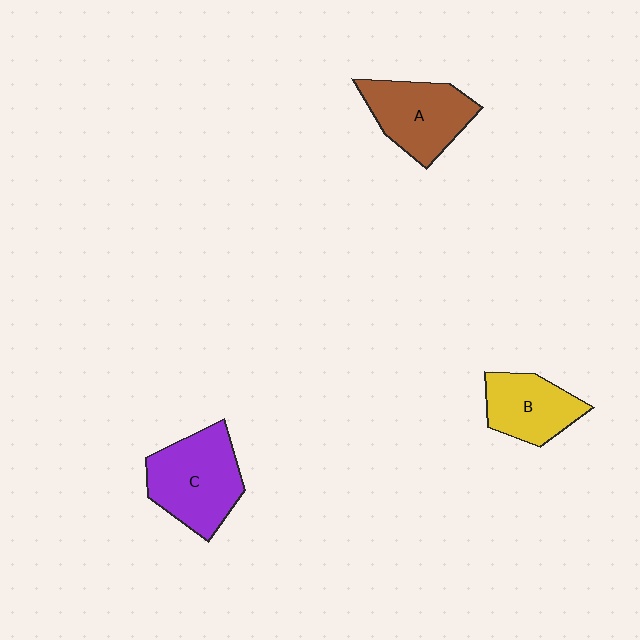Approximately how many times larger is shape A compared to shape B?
Approximately 1.2 times.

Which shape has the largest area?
Shape C (purple).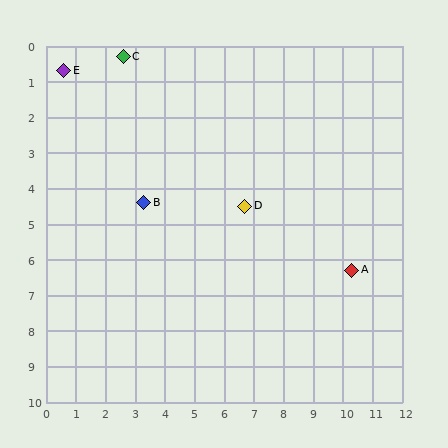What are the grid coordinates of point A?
Point A is at approximately (10.3, 6.3).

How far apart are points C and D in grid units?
Points C and D are about 5.9 grid units apart.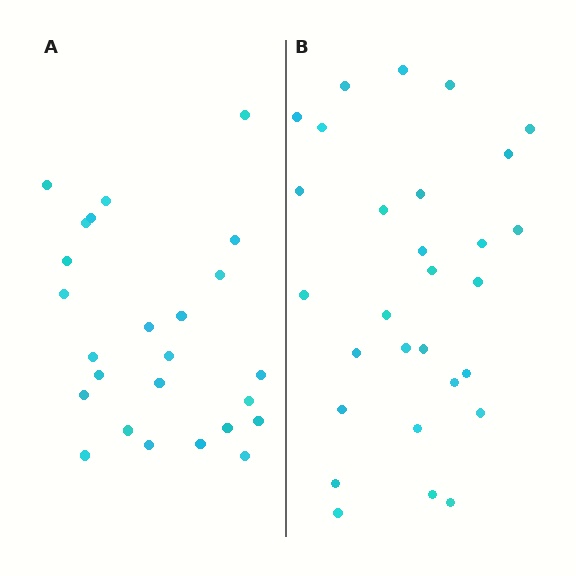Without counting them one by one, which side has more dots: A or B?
Region B (the right region) has more dots.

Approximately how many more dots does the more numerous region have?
Region B has about 4 more dots than region A.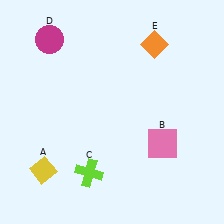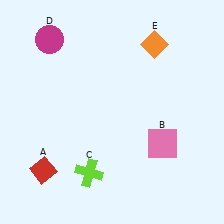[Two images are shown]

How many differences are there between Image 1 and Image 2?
There is 1 difference between the two images.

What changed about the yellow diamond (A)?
In Image 1, A is yellow. In Image 2, it changed to red.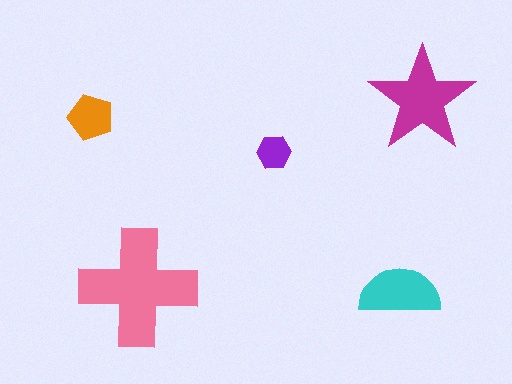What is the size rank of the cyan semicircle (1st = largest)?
3rd.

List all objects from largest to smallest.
The pink cross, the magenta star, the cyan semicircle, the orange pentagon, the purple hexagon.